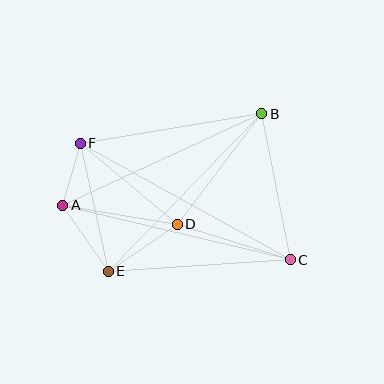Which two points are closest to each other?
Points A and F are closest to each other.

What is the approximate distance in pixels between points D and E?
The distance between D and E is approximately 83 pixels.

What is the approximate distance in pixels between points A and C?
The distance between A and C is approximately 234 pixels.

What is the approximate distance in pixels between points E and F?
The distance between E and F is approximately 131 pixels.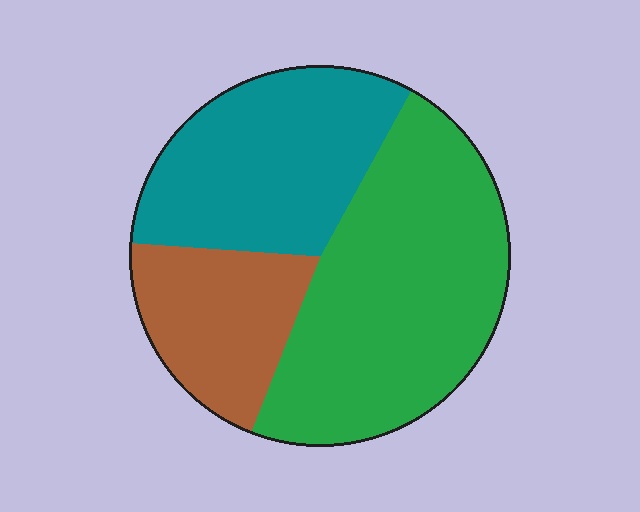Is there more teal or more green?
Green.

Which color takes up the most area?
Green, at roughly 50%.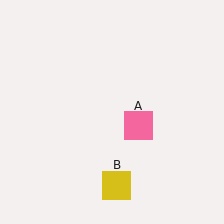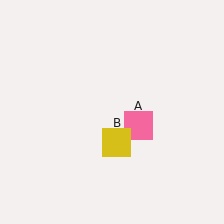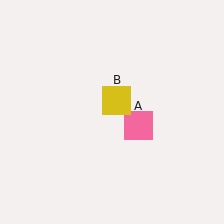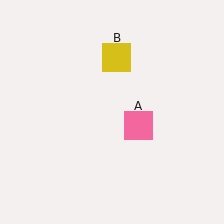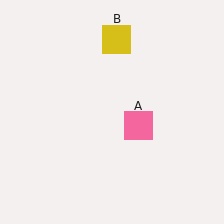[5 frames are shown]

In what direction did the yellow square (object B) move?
The yellow square (object B) moved up.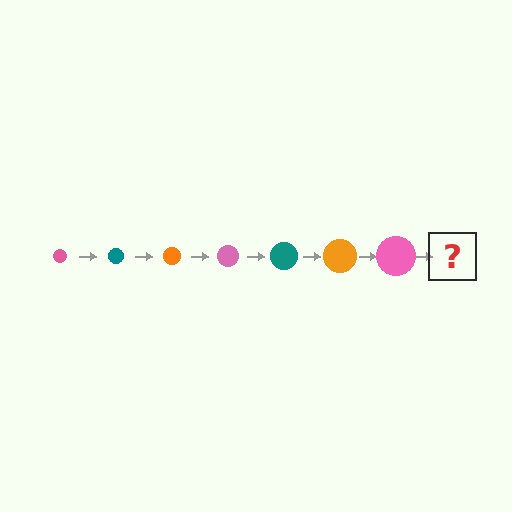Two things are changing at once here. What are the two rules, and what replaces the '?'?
The two rules are that the circle grows larger each step and the color cycles through pink, teal, and orange. The '?' should be a teal circle, larger than the previous one.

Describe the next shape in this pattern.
It should be a teal circle, larger than the previous one.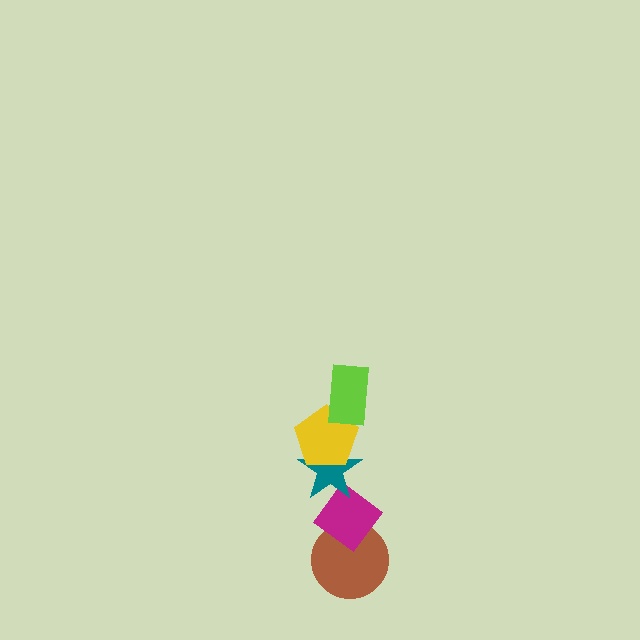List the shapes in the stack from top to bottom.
From top to bottom: the lime rectangle, the yellow pentagon, the teal star, the magenta diamond, the brown circle.